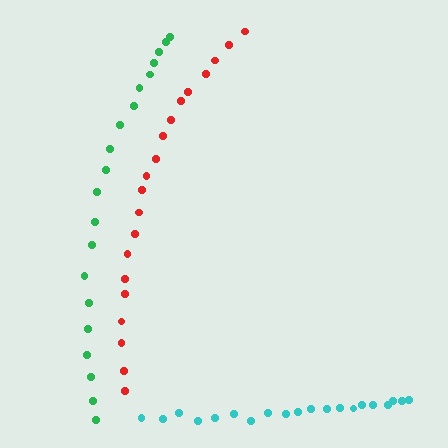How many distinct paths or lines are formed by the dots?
There are 3 distinct paths.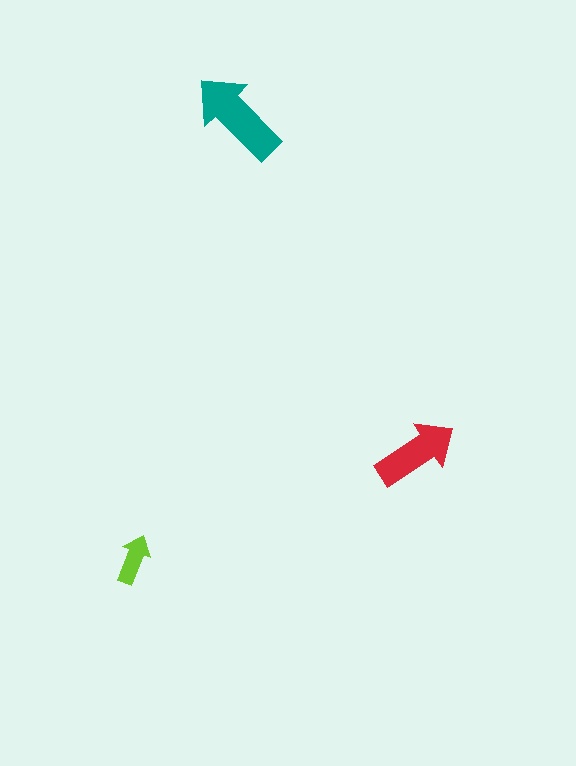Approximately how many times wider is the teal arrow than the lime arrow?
About 2 times wider.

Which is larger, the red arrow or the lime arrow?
The red one.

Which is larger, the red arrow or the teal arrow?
The teal one.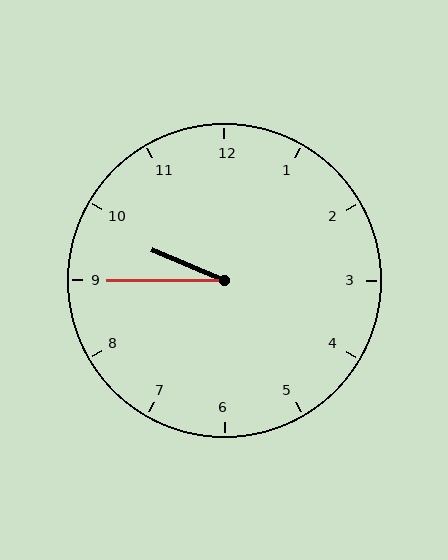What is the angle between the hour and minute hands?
Approximately 22 degrees.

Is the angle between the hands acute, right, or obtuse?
It is acute.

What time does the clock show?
9:45.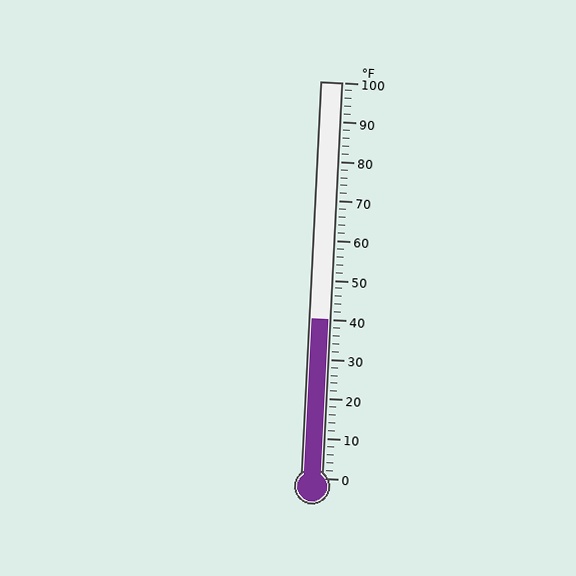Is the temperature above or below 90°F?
The temperature is below 90°F.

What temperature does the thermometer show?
The thermometer shows approximately 40°F.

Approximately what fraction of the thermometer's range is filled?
The thermometer is filled to approximately 40% of its range.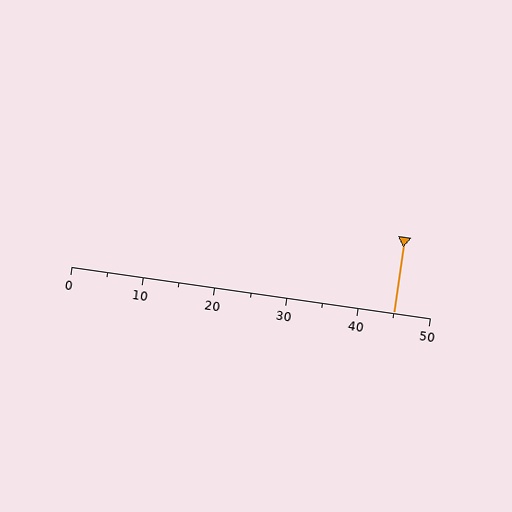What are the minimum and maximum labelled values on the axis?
The axis runs from 0 to 50.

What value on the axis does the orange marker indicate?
The marker indicates approximately 45.